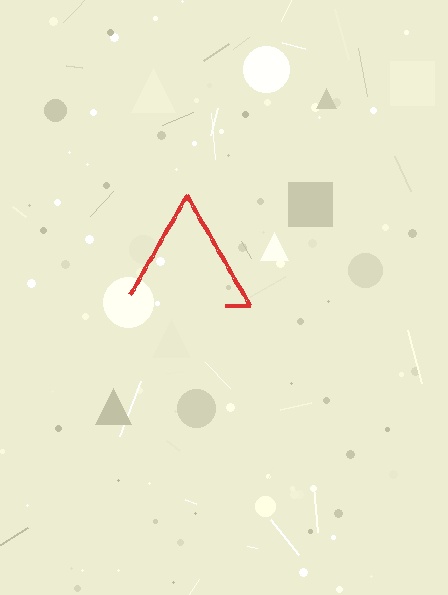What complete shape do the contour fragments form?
The contour fragments form a triangle.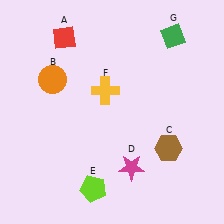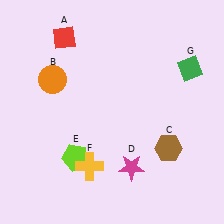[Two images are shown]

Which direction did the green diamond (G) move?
The green diamond (G) moved down.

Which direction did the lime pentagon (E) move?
The lime pentagon (E) moved up.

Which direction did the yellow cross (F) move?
The yellow cross (F) moved down.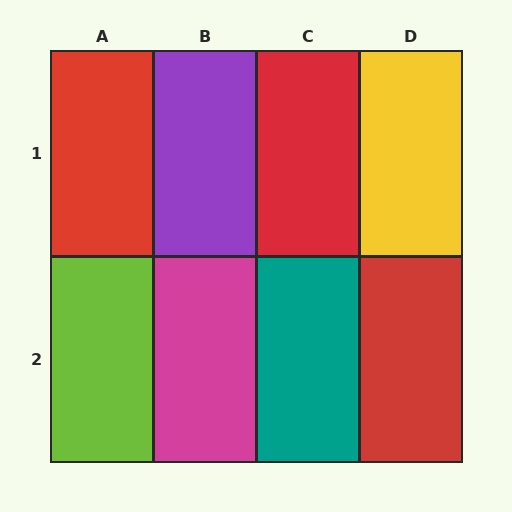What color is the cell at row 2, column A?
Lime.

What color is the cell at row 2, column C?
Teal.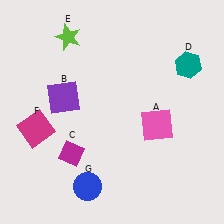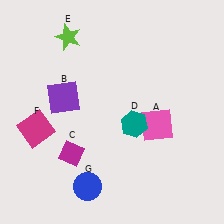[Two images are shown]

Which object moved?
The teal hexagon (D) moved down.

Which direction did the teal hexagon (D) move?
The teal hexagon (D) moved down.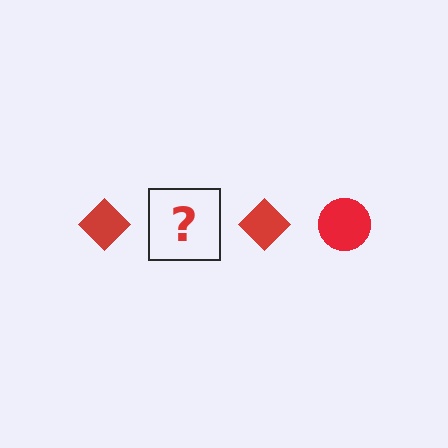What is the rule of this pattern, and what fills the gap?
The rule is that the pattern cycles through diamond, circle shapes in red. The gap should be filled with a red circle.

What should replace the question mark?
The question mark should be replaced with a red circle.